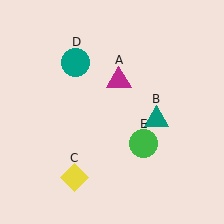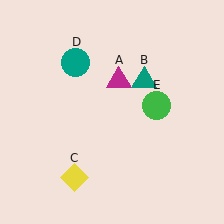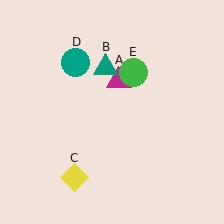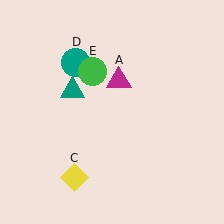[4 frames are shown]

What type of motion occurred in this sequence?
The teal triangle (object B), green circle (object E) rotated counterclockwise around the center of the scene.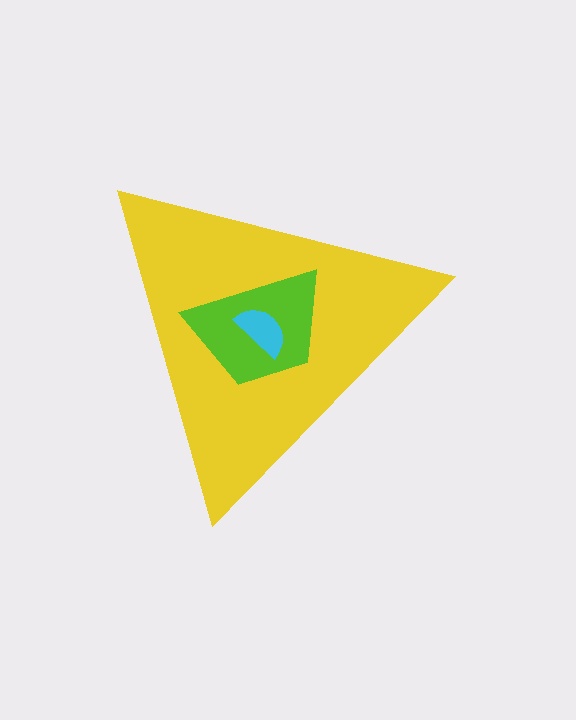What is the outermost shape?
The yellow triangle.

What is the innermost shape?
The cyan semicircle.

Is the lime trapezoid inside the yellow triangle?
Yes.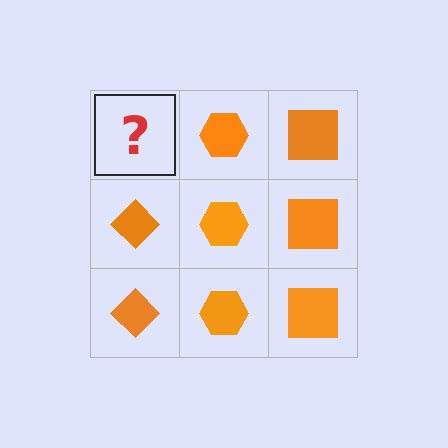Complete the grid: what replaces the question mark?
The question mark should be replaced with an orange diamond.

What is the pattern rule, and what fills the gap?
The rule is that each column has a consistent shape. The gap should be filled with an orange diamond.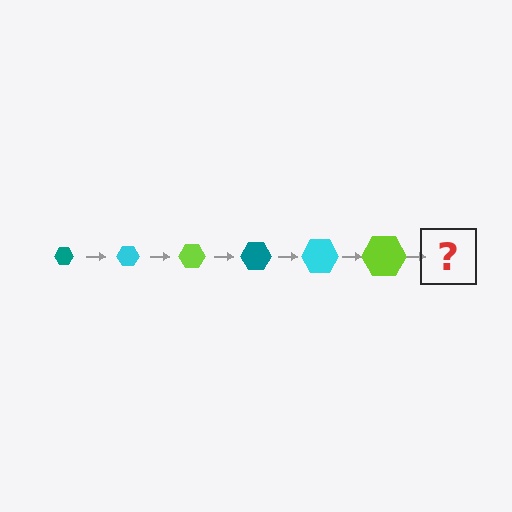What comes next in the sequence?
The next element should be a teal hexagon, larger than the previous one.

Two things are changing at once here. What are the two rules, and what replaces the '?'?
The two rules are that the hexagon grows larger each step and the color cycles through teal, cyan, and lime. The '?' should be a teal hexagon, larger than the previous one.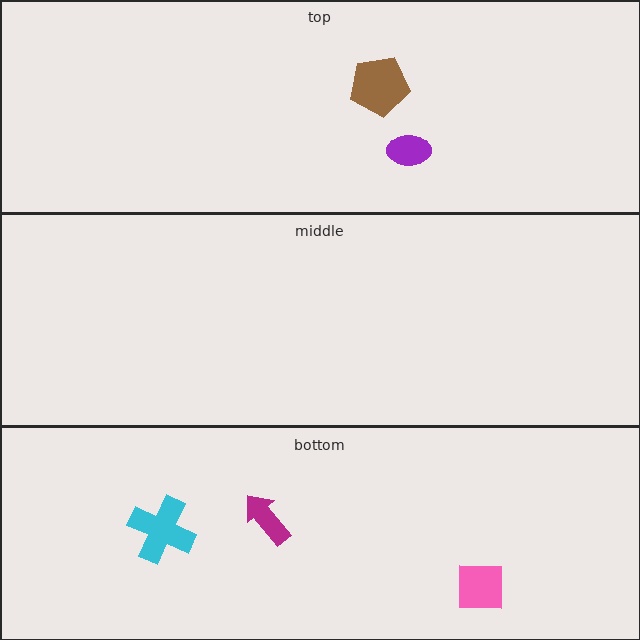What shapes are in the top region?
The brown pentagon, the purple ellipse.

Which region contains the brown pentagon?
The top region.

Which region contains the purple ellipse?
The top region.